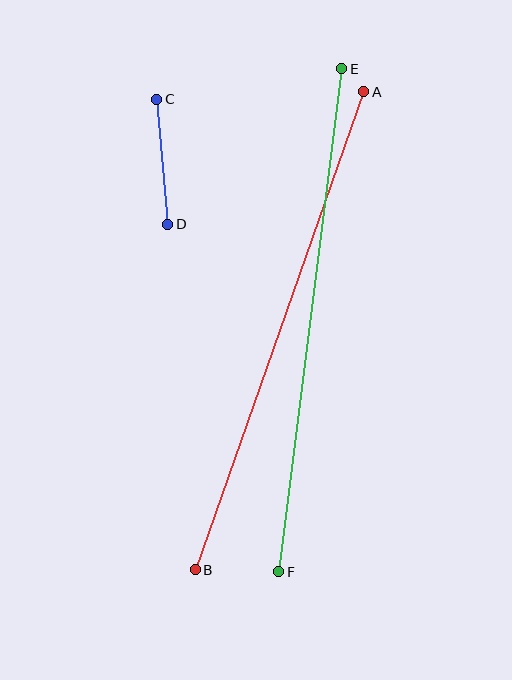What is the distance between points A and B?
The distance is approximately 507 pixels.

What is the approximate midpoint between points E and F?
The midpoint is at approximately (310, 320) pixels.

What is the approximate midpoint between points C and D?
The midpoint is at approximately (162, 162) pixels.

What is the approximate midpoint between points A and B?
The midpoint is at approximately (280, 331) pixels.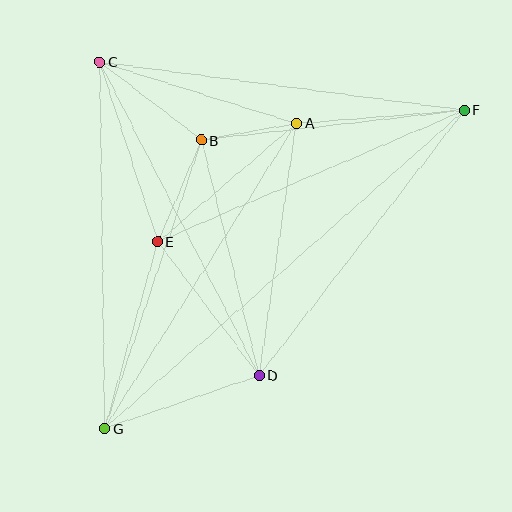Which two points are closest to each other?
Points A and B are closest to each other.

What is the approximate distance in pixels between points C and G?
The distance between C and G is approximately 367 pixels.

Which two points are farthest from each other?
Points F and G are farthest from each other.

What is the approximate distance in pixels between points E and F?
The distance between E and F is approximately 334 pixels.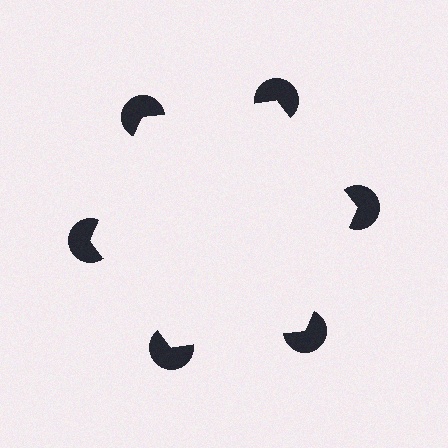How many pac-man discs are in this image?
There are 6 — one at each vertex of the illusory hexagon.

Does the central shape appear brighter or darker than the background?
It typically appears slightly brighter than the background, even though no actual brightness change is drawn.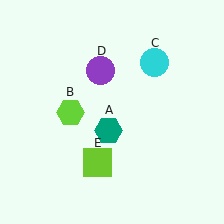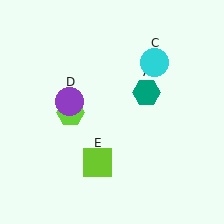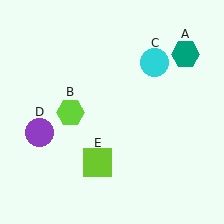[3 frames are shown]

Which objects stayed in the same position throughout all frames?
Lime hexagon (object B) and cyan circle (object C) and lime square (object E) remained stationary.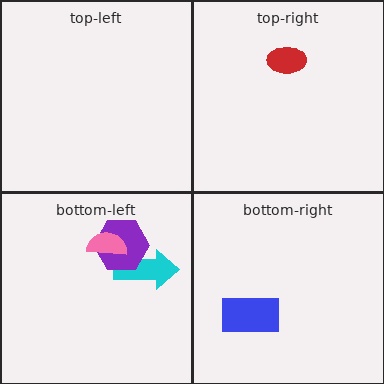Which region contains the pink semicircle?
The bottom-left region.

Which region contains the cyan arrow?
The bottom-left region.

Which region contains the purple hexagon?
The bottom-left region.